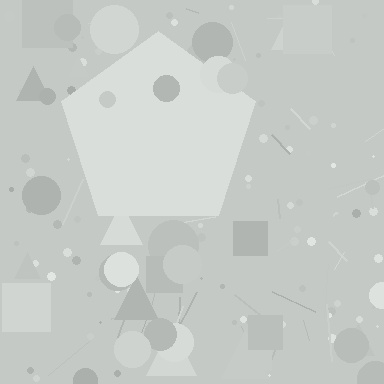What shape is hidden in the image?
A pentagon is hidden in the image.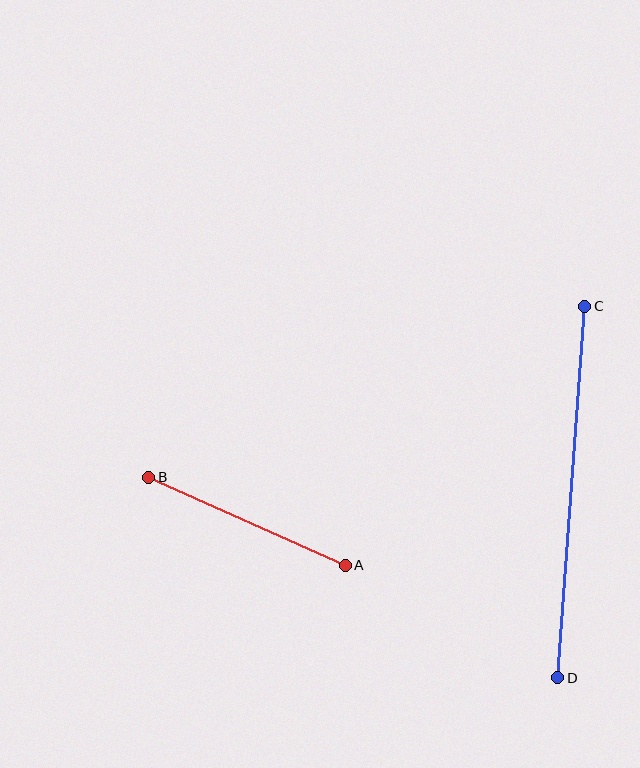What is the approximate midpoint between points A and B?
The midpoint is at approximately (247, 521) pixels.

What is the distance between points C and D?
The distance is approximately 372 pixels.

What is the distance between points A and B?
The distance is approximately 215 pixels.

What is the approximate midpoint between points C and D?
The midpoint is at approximately (571, 492) pixels.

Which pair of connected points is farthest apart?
Points C and D are farthest apart.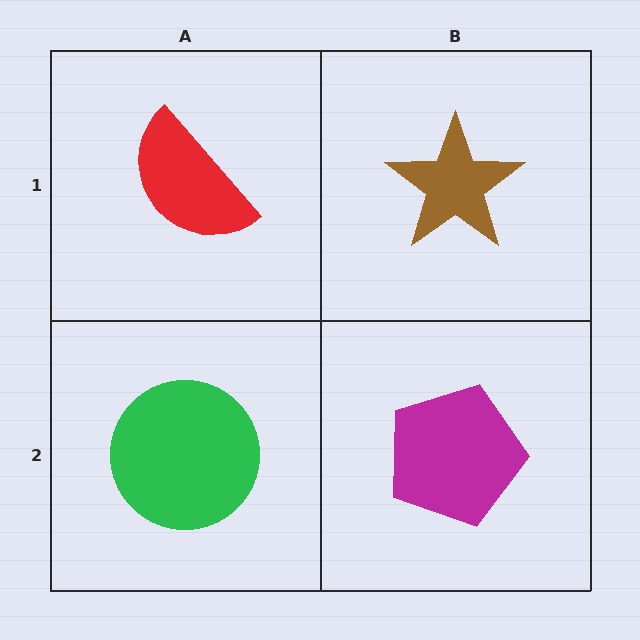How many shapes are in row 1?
2 shapes.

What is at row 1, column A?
A red semicircle.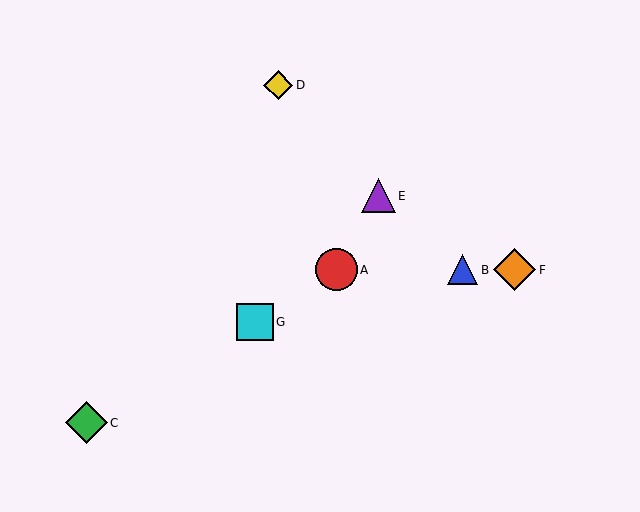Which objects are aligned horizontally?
Objects A, B, F are aligned horizontally.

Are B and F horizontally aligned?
Yes, both are at y≈270.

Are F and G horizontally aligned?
No, F is at y≈270 and G is at y≈322.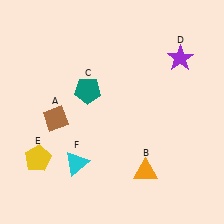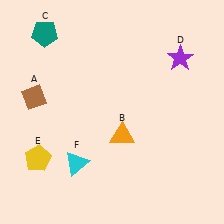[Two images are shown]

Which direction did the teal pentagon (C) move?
The teal pentagon (C) moved up.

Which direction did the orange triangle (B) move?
The orange triangle (B) moved up.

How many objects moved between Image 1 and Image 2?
3 objects moved between the two images.